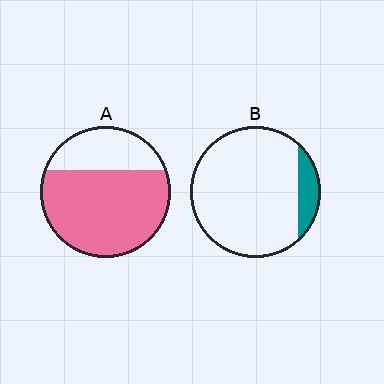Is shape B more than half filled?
No.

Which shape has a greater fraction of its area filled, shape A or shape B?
Shape A.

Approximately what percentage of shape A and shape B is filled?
A is approximately 70% and B is approximately 10%.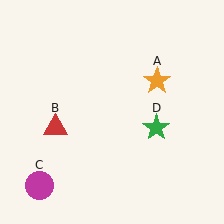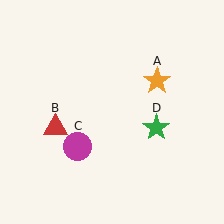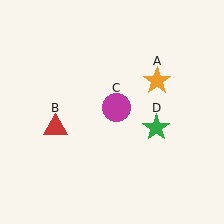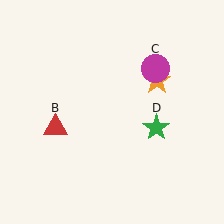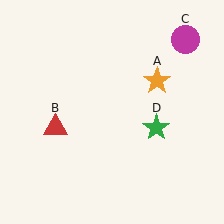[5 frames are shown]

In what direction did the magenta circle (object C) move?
The magenta circle (object C) moved up and to the right.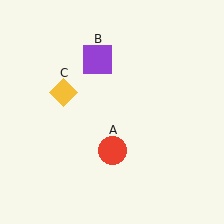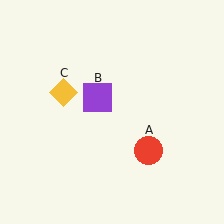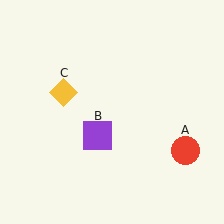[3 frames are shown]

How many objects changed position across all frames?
2 objects changed position: red circle (object A), purple square (object B).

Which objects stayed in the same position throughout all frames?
Yellow diamond (object C) remained stationary.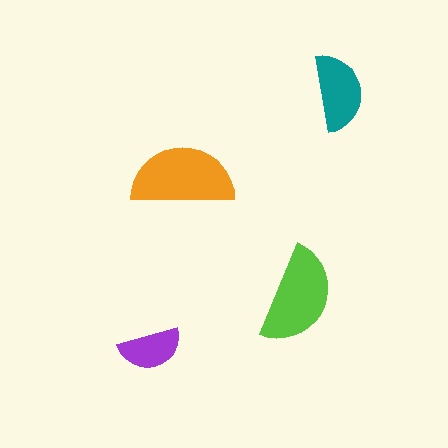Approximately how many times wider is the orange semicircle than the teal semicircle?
About 1.5 times wider.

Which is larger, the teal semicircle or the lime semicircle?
The lime one.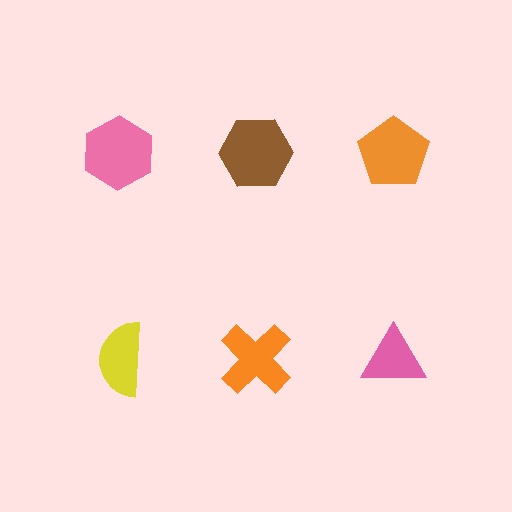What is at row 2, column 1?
A yellow semicircle.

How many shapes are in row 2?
3 shapes.